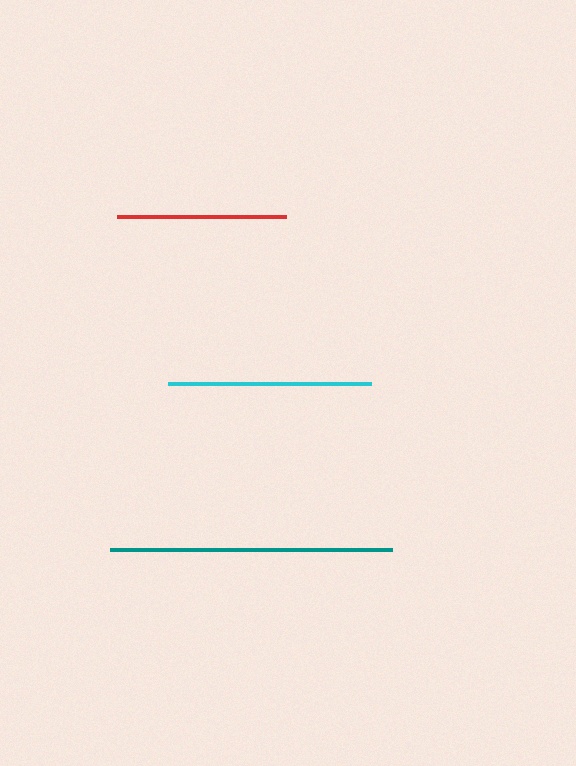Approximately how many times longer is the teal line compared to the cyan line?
The teal line is approximately 1.4 times the length of the cyan line.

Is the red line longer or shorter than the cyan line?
The cyan line is longer than the red line.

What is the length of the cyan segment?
The cyan segment is approximately 203 pixels long.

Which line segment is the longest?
The teal line is the longest at approximately 282 pixels.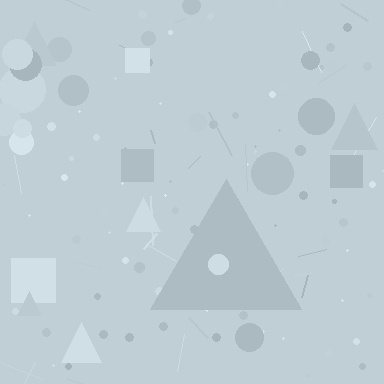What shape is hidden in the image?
A triangle is hidden in the image.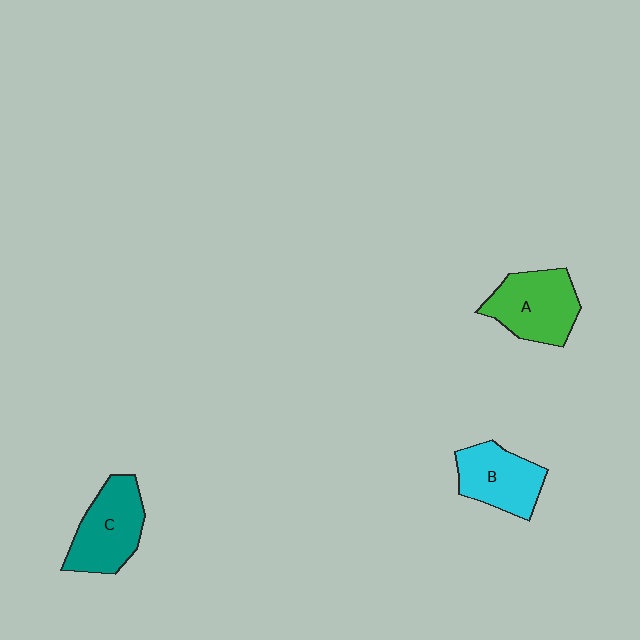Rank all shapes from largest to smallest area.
From largest to smallest: A (green), C (teal), B (cyan).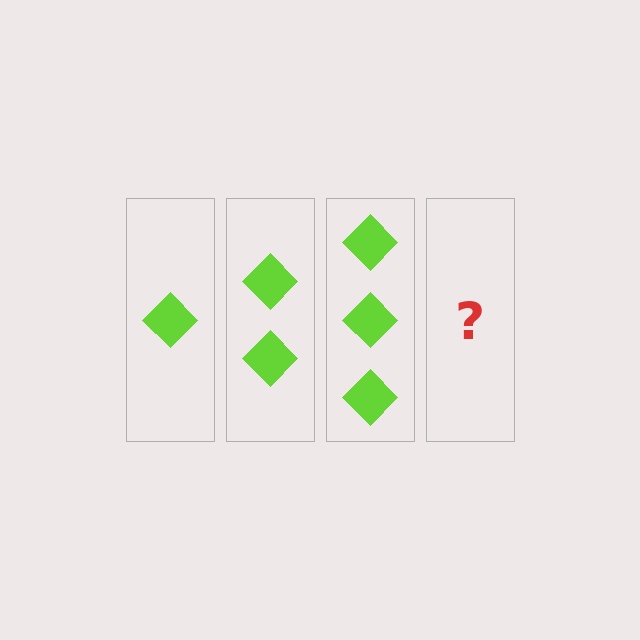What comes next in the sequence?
The next element should be 4 diamonds.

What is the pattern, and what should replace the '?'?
The pattern is that each step adds one more diamond. The '?' should be 4 diamonds.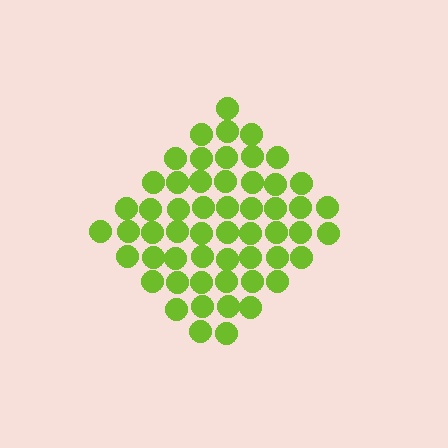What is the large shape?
The large shape is a diamond.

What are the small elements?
The small elements are circles.